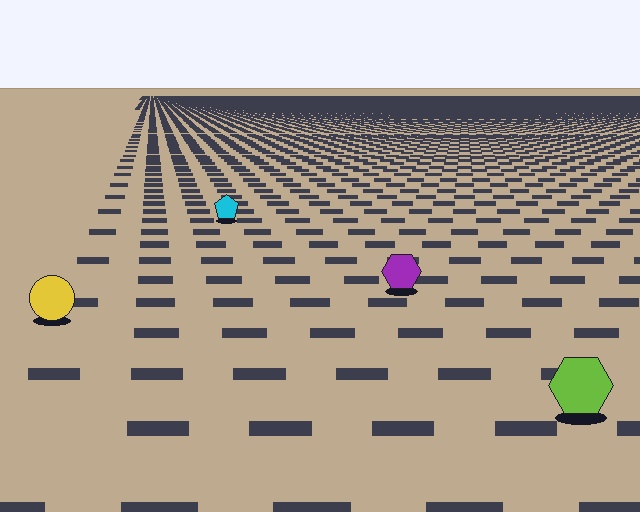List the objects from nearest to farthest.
From nearest to farthest: the lime hexagon, the yellow circle, the purple hexagon, the cyan pentagon.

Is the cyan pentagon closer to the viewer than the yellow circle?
No. The yellow circle is closer — you can tell from the texture gradient: the ground texture is coarser near it.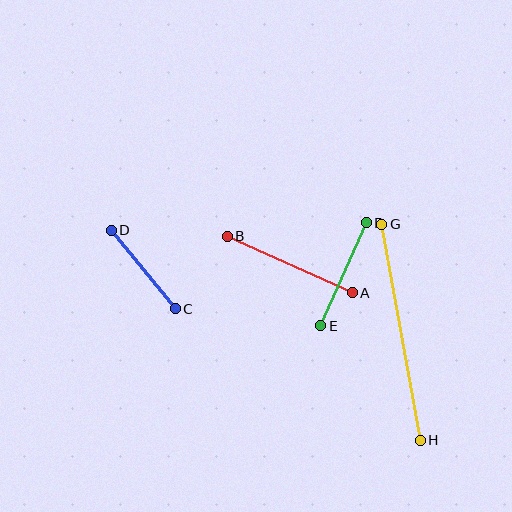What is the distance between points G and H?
The distance is approximately 219 pixels.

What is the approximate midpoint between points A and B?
The midpoint is at approximately (290, 265) pixels.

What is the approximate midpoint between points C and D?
The midpoint is at approximately (143, 269) pixels.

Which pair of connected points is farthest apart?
Points G and H are farthest apart.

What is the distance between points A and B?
The distance is approximately 137 pixels.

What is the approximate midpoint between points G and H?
The midpoint is at approximately (401, 332) pixels.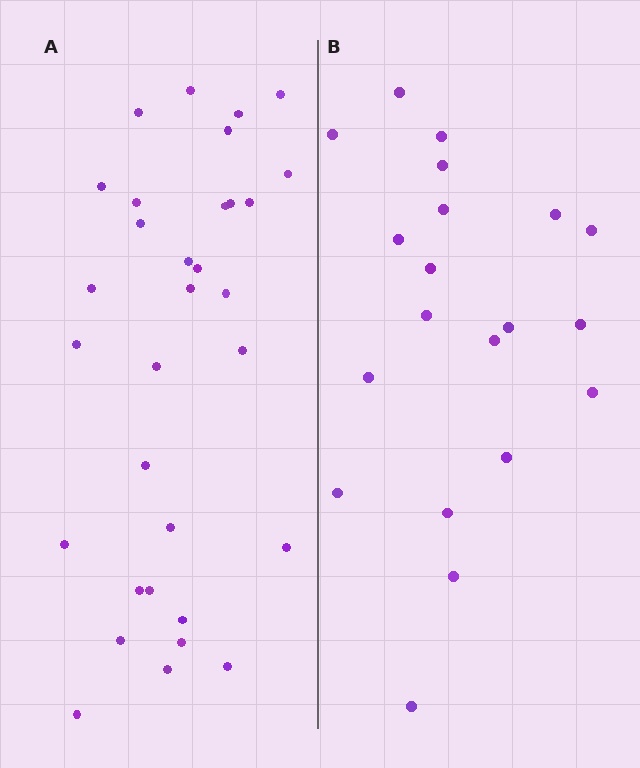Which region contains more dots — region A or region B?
Region A (the left region) has more dots.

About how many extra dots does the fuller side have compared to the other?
Region A has roughly 12 or so more dots than region B.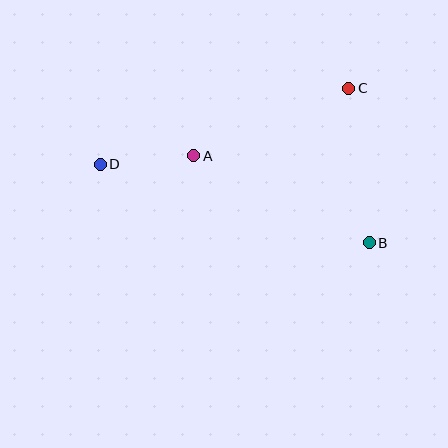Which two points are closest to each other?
Points A and D are closest to each other.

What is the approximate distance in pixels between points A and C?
The distance between A and C is approximately 169 pixels.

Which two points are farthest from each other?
Points B and D are farthest from each other.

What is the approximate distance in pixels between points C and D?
The distance between C and D is approximately 260 pixels.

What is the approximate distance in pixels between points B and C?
The distance between B and C is approximately 155 pixels.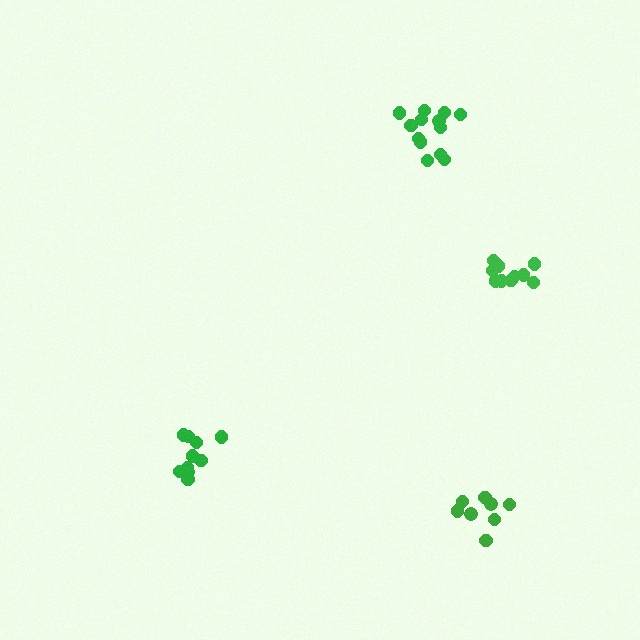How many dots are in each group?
Group 1: 10 dots, Group 2: 13 dots, Group 3: 10 dots, Group 4: 8 dots (41 total).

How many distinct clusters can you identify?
There are 4 distinct clusters.